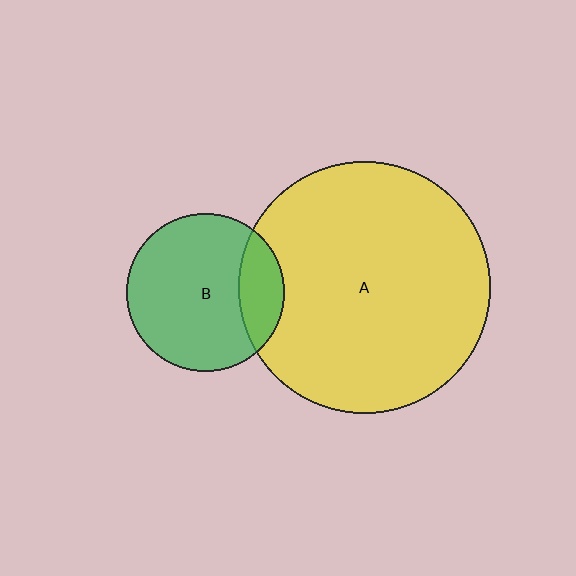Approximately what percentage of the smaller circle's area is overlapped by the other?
Approximately 20%.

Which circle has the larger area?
Circle A (yellow).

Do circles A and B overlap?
Yes.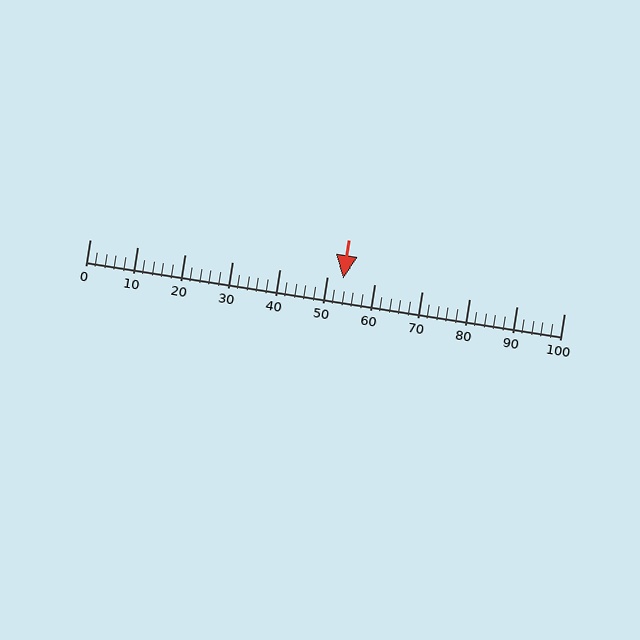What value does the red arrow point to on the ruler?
The red arrow points to approximately 53.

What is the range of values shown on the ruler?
The ruler shows values from 0 to 100.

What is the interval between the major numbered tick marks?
The major tick marks are spaced 10 units apart.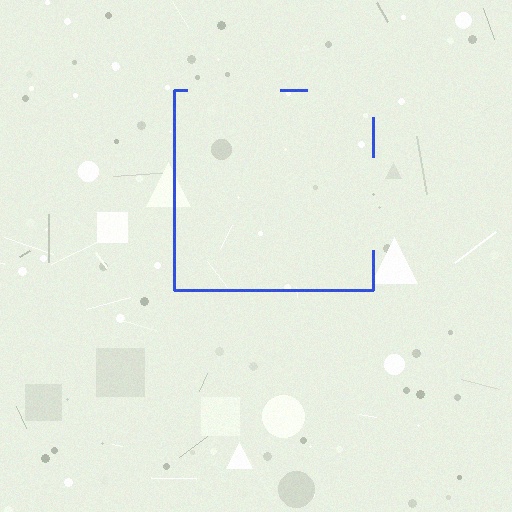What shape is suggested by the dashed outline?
The dashed outline suggests a square.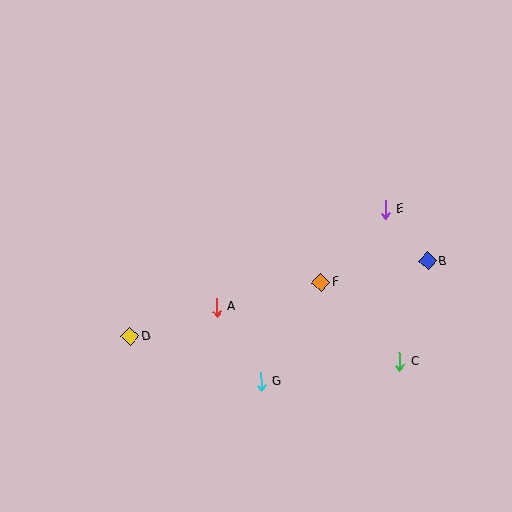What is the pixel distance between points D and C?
The distance between D and C is 271 pixels.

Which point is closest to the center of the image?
Point A at (217, 307) is closest to the center.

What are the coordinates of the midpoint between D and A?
The midpoint between D and A is at (174, 322).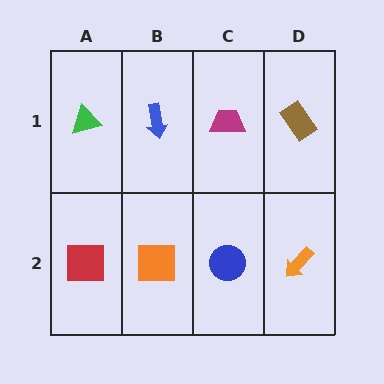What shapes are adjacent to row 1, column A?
A red square (row 2, column A), a blue arrow (row 1, column B).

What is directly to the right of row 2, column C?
An orange arrow.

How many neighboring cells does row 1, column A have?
2.